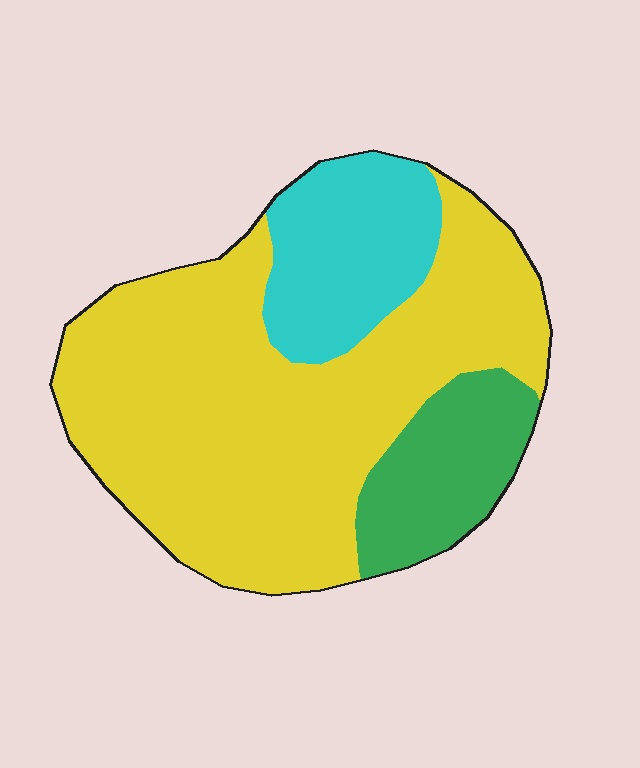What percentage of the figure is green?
Green covers roughly 15% of the figure.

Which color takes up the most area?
Yellow, at roughly 65%.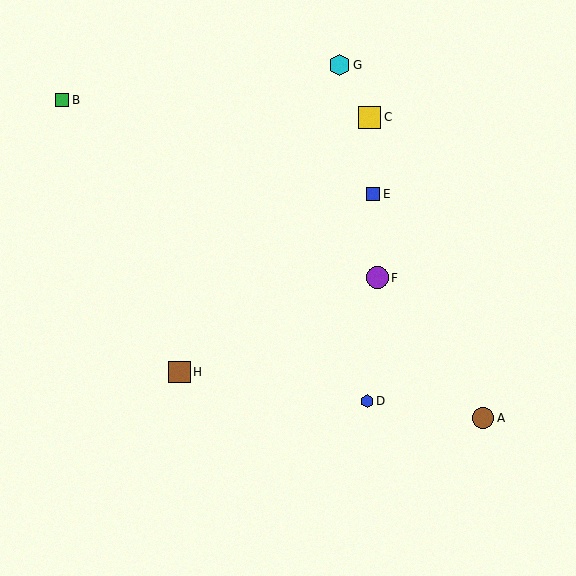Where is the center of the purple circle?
The center of the purple circle is at (377, 278).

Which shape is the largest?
The yellow square (labeled C) is the largest.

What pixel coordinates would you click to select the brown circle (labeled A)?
Click at (483, 418) to select the brown circle A.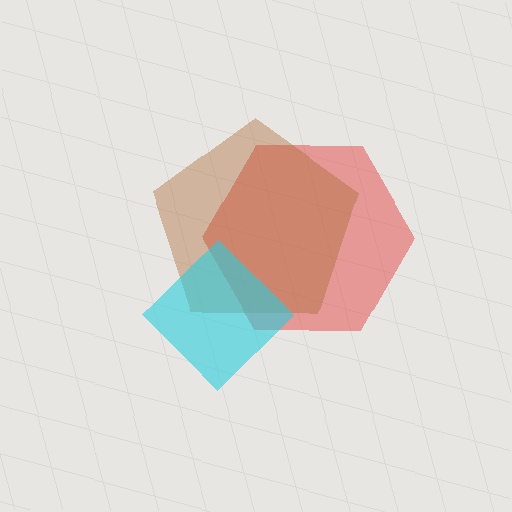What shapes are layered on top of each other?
The layered shapes are: a red hexagon, a brown pentagon, a cyan diamond.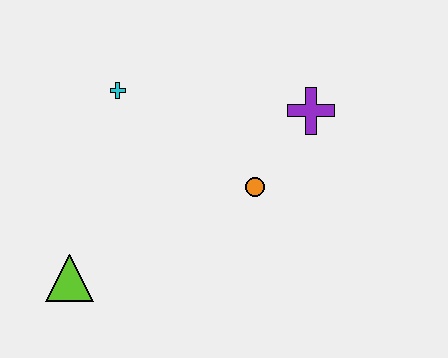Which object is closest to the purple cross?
The orange circle is closest to the purple cross.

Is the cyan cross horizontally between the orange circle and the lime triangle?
Yes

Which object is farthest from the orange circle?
The lime triangle is farthest from the orange circle.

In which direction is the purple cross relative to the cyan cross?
The purple cross is to the right of the cyan cross.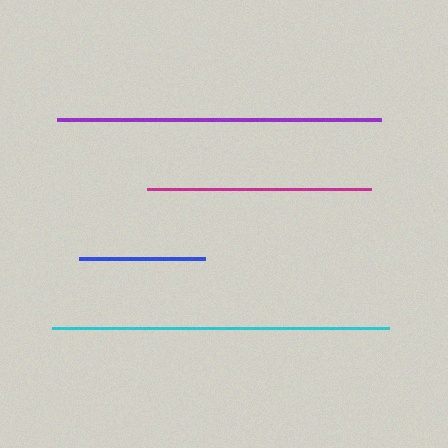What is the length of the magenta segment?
The magenta segment is approximately 224 pixels long.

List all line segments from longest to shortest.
From longest to shortest: cyan, purple, magenta, blue.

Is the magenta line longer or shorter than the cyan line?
The cyan line is longer than the magenta line.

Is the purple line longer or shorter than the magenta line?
The purple line is longer than the magenta line.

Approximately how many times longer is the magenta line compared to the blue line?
The magenta line is approximately 1.8 times the length of the blue line.